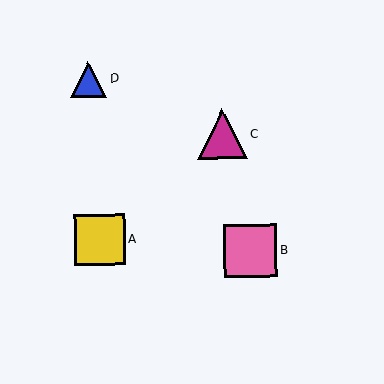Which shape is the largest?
The pink square (labeled B) is the largest.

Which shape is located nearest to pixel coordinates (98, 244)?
The yellow square (labeled A) at (100, 240) is nearest to that location.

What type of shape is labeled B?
Shape B is a pink square.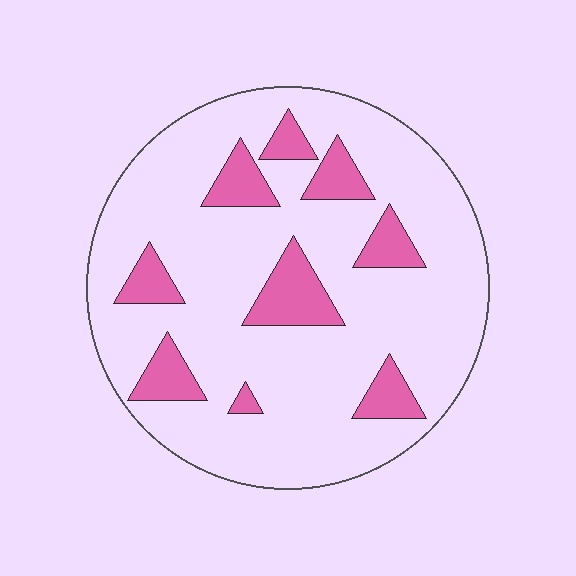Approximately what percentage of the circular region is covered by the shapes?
Approximately 20%.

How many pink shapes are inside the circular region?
9.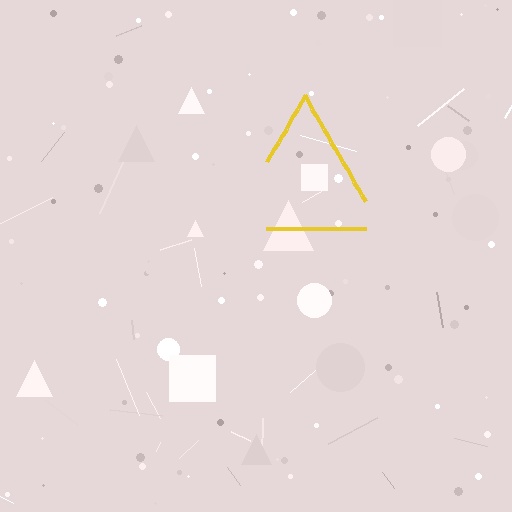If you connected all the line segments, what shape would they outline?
They would outline a triangle.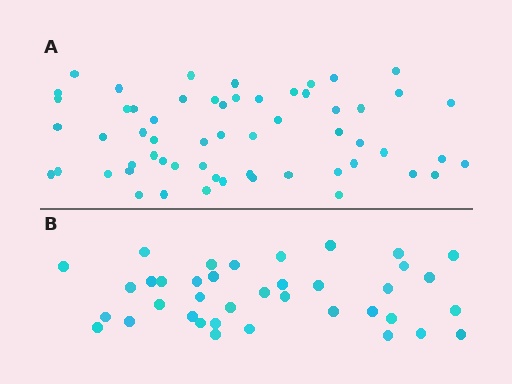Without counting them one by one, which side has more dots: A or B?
Region A (the top region) has more dots.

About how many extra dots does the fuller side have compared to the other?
Region A has approximately 20 more dots than region B.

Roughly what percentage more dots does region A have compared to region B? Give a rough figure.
About 55% more.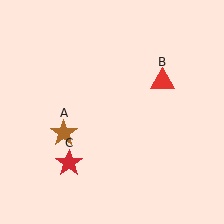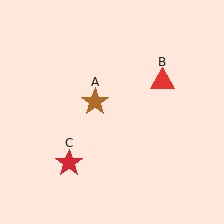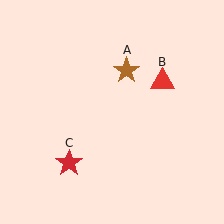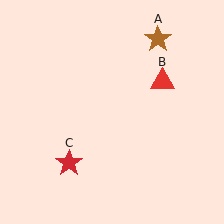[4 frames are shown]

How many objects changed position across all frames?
1 object changed position: brown star (object A).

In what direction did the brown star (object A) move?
The brown star (object A) moved up and to the right.